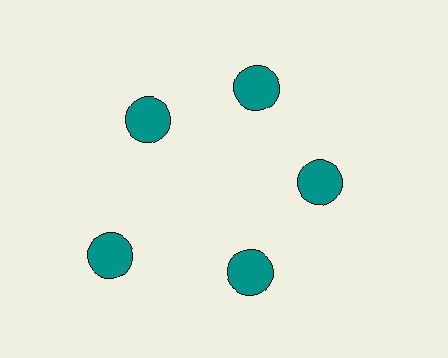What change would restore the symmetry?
The symmetry would be restored by moving it inward, back onto the ring so that all 5 circles sit at equal angles and equal distance from the center.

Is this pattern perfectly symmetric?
No. The 5 teal circles are arranged in a ring, but one element near the 8 o'clock position is pushed outward from the center, breaking the 5-fold rotational symmetry.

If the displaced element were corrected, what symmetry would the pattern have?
It would have 5-fold rotational symmetry — the pattern would map onto itself every 72 degrees.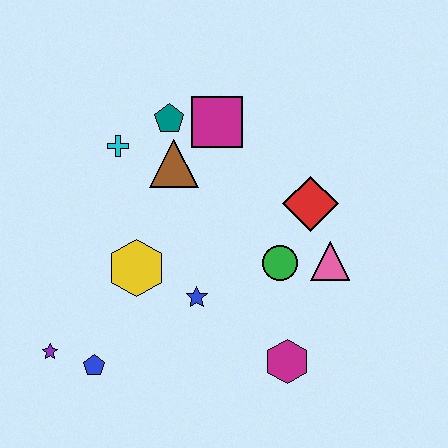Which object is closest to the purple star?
The blue pentagon is closest to the purple star.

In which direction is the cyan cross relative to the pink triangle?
The cyan cross is to the left of the pink triangle.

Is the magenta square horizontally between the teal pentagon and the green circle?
Yes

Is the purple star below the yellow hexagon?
Yes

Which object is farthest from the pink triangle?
The purple star is farthest from the pink triangle.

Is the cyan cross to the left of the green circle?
Yes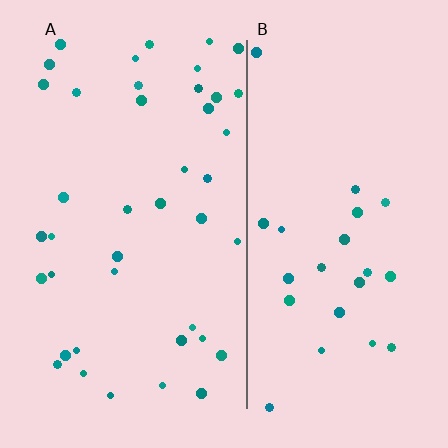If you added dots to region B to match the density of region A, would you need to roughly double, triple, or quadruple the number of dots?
Approximately double.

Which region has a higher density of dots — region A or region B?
A (the left).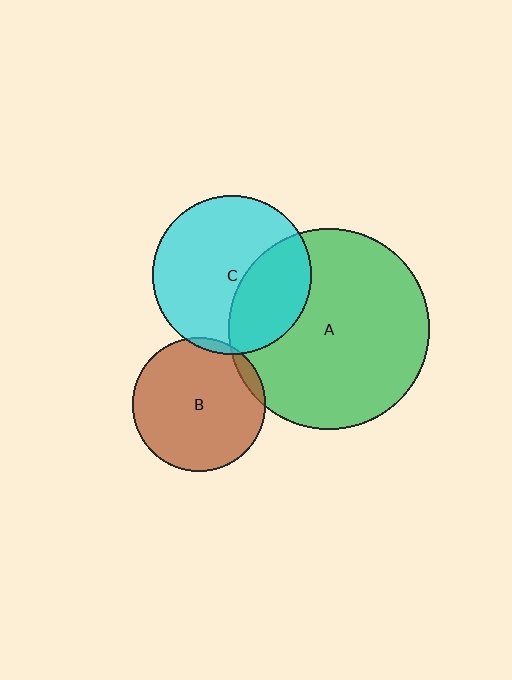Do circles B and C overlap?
Yes.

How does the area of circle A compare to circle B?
Approximately 2.3 times.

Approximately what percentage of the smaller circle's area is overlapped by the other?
Approximately 5%.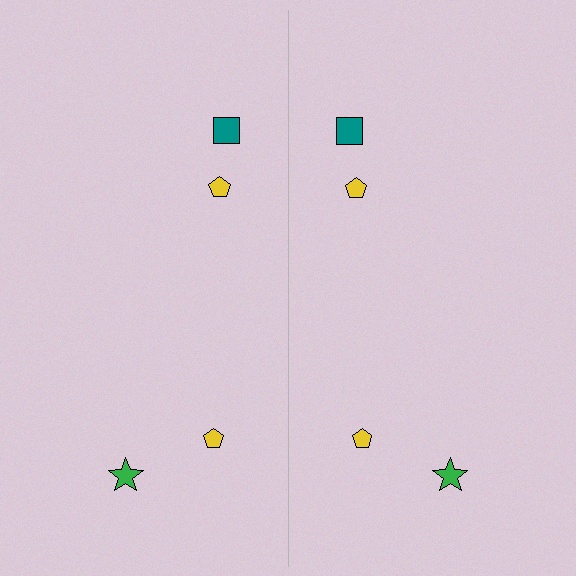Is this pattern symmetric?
Yes, this pattern has bilateral (reflection) symmetry.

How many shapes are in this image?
There are 8 shapes in this image.